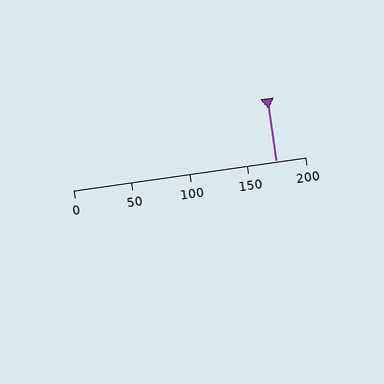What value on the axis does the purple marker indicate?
The marker indicates approximately 175.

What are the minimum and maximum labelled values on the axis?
The axis runs from 0 to 200.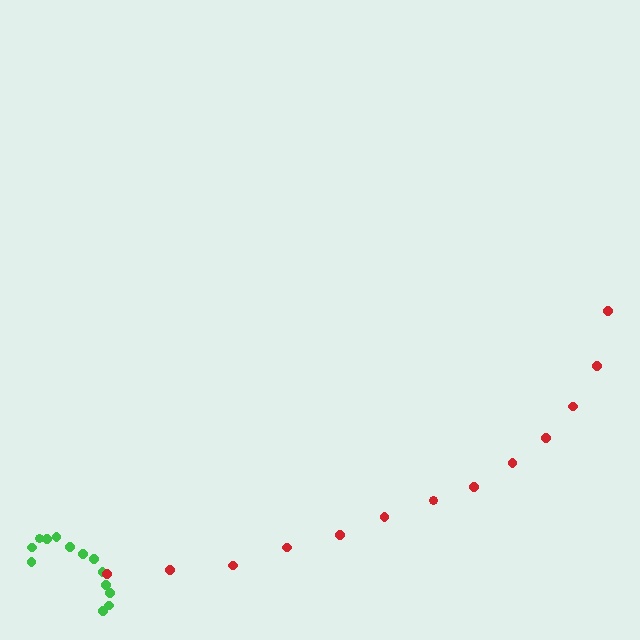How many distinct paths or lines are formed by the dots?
There are 2 distinct paths.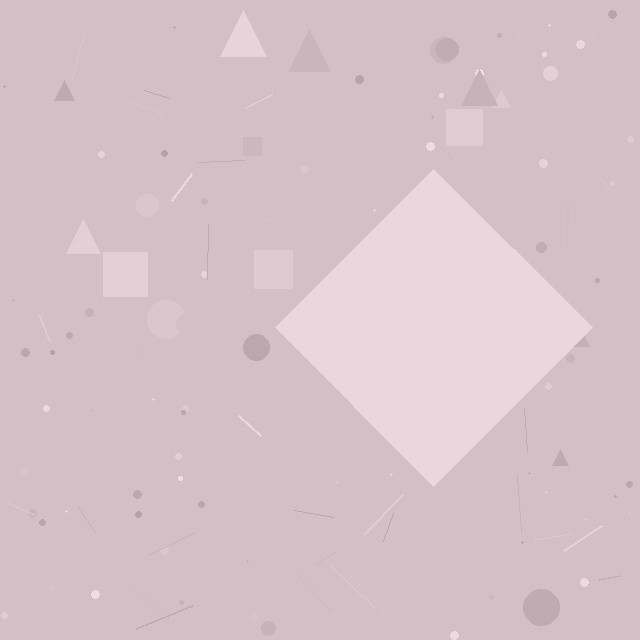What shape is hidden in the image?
A diamond is hidden in the image.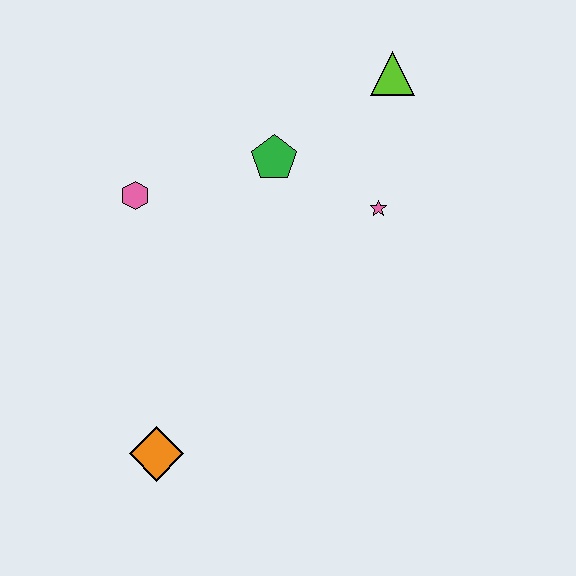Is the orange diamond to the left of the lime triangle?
Yes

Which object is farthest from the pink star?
The orange diamond is farthest from the pink star.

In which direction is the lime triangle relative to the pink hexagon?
The lime triangle is to the right of the pink hexagon.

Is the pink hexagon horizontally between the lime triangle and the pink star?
No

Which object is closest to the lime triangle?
The pink star is closest to the lime triangle.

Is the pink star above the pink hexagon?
No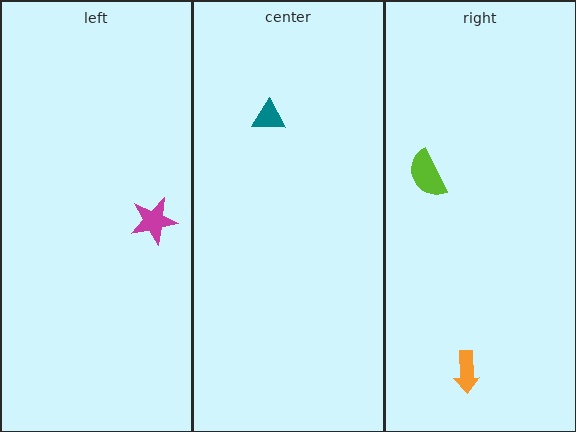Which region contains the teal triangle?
The center region.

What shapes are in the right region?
The orange arrow, the lime semicircle.